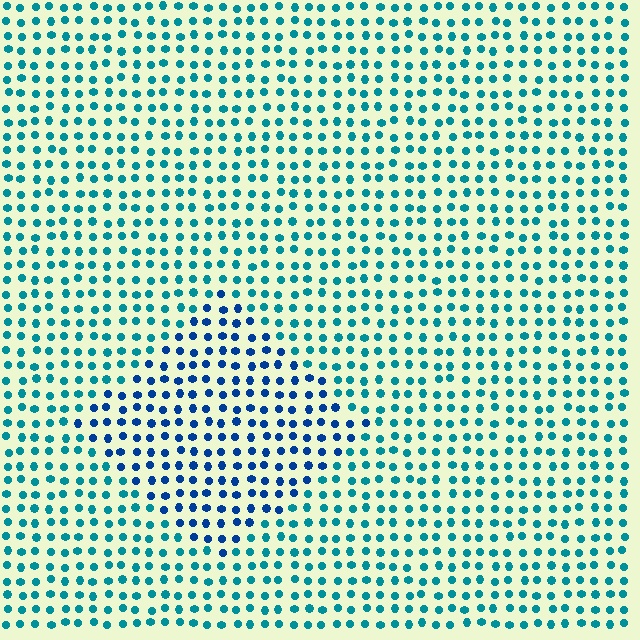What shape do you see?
I see a diamond.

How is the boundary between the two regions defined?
The boundary is defined purely by a slight shift in hue (about 33 degrees). Spacing, size, and orientation are identical on both sides.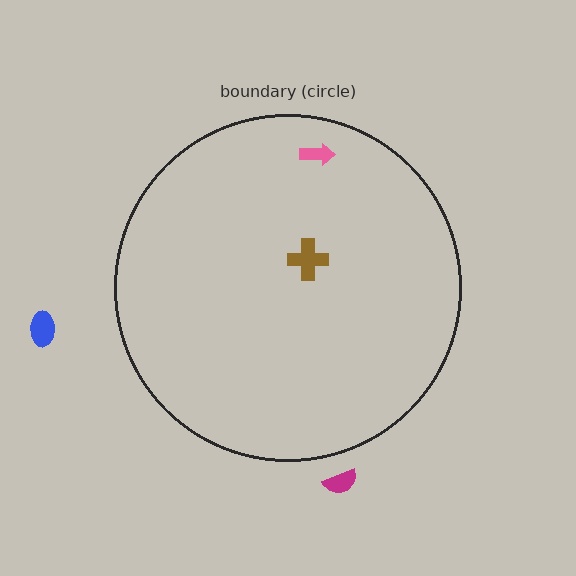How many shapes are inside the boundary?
2 inside, 2 outside.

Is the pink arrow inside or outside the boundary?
Inside.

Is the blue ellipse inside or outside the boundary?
Outside.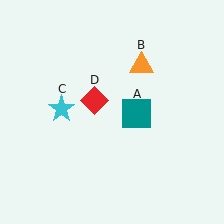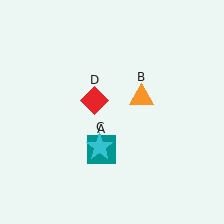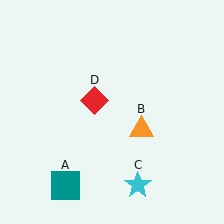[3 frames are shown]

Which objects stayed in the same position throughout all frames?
Red diamond (object D) remained stationary.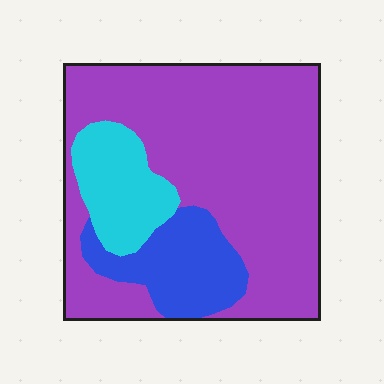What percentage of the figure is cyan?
Cyan takes up less than a quarter of the figure.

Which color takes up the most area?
Purple, at roughly 70%.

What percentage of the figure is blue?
Blue takes up less than a quarter of the figure.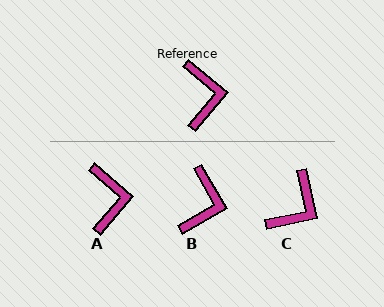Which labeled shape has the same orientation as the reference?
A.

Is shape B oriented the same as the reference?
No, it is off by about 20 degrees.